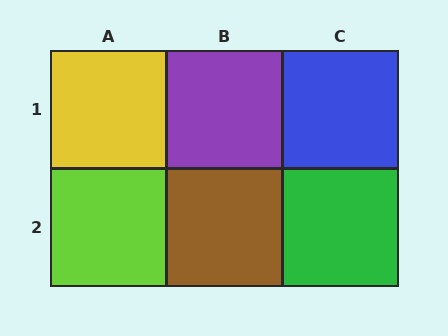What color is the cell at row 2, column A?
Lime.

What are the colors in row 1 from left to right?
Yellow, purple, blue.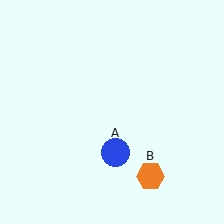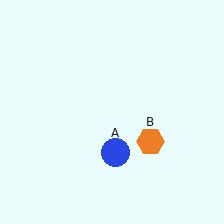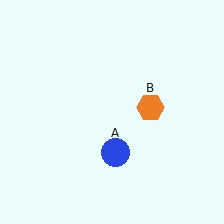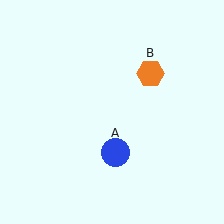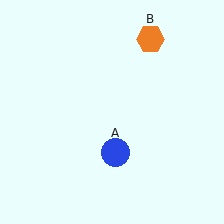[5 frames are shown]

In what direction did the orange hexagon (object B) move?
The orange hexagon (object B) moved up.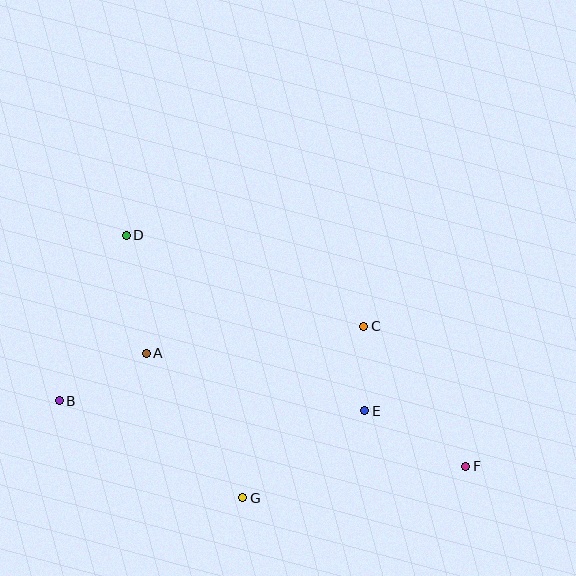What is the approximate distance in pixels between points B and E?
The distance between B and E is approximately 306 pixels.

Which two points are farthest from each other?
Points B and F are farthest from each other.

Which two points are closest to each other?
Points C and E are closest to each other.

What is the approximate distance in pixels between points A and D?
The distance between A and D is approximately 120 pixels.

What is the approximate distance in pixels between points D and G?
The distance between D and G is approximately 287 pixels.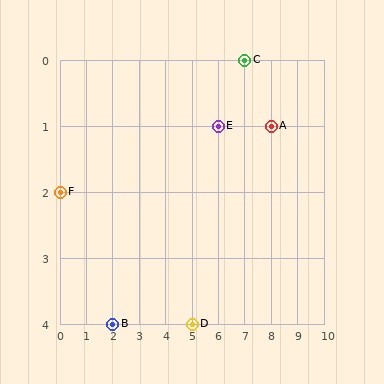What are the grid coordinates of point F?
Point F is at grid coordinates (0, 2).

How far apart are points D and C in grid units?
Points D and C are 2 columns and 4 rows apart (about 4.5 grid units diagonally).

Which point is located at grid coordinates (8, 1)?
Point A is at (8, 1).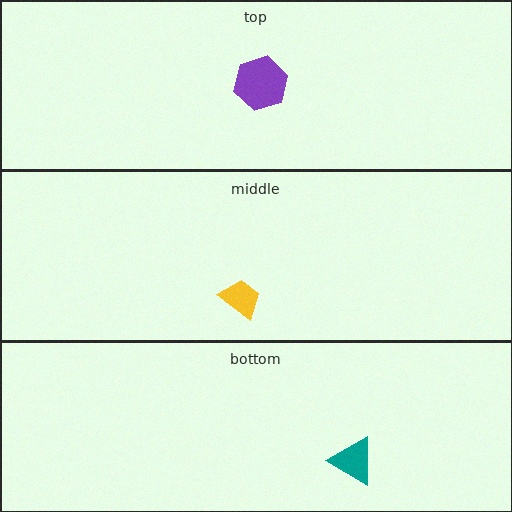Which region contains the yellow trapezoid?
The middle region.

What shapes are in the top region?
The purple hexagon.